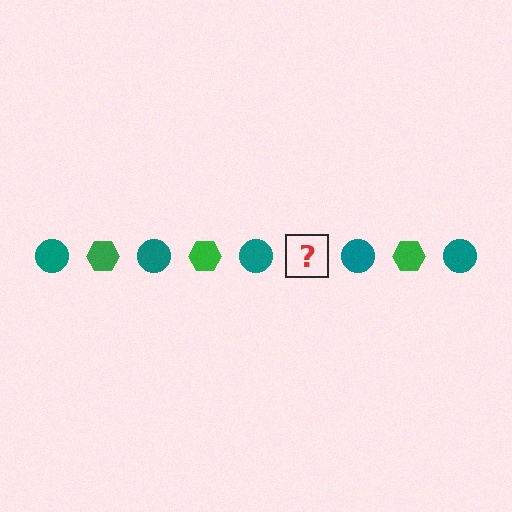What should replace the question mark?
The question mark should be replaced with a green hexagon.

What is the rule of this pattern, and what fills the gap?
The rule is that the pattern alternates between teal circle and green hexagon. The gap should be filled with a green hexagon.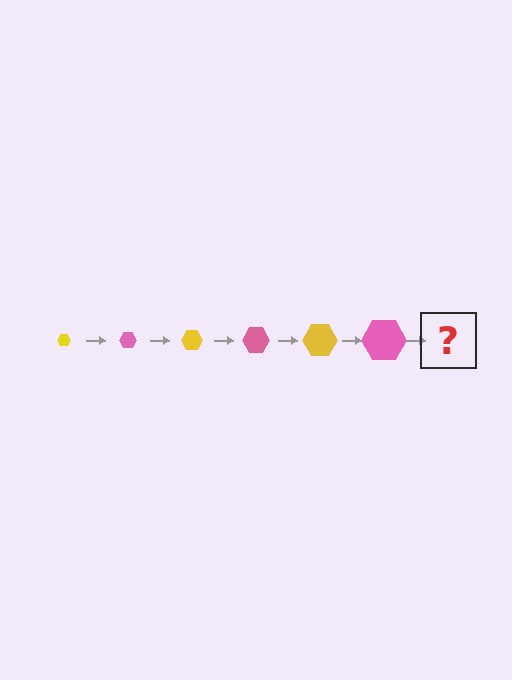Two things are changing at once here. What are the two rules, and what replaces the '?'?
The two rules are that the hexagon grows larger each step and the color cycles through yellow and pink. The '?' should be a yellow hexagon, larger than the previous one.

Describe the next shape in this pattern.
It should be a yellow hexagon, larger than the previous one.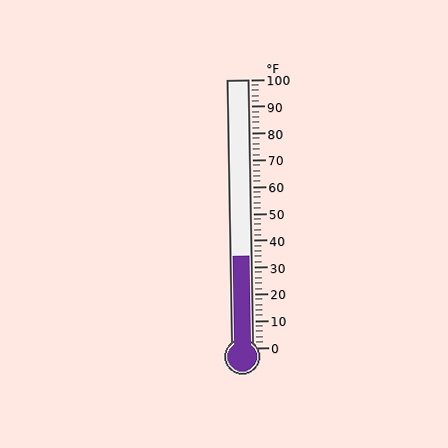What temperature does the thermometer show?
The thermometer shows approximately 34°F.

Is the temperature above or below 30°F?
The temperature is above 30°F.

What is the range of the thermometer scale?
The thermometer scale ranges from 0°F to 100°F.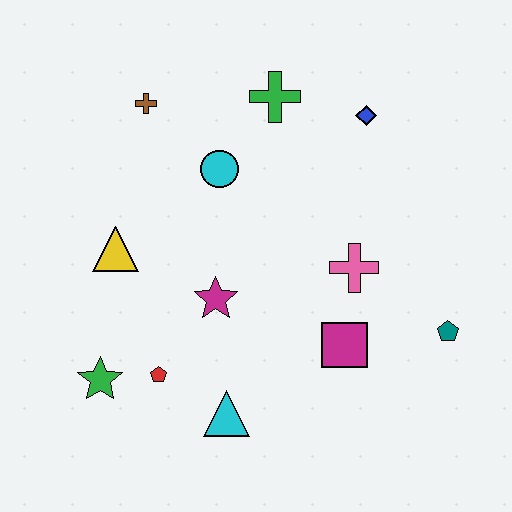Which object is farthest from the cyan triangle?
The blue diamond is farthest from the cyan triangle.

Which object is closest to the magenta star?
The red pentagon is closest to the magenta star.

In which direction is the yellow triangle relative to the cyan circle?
The yellow triangle is to the left of the cyan circle.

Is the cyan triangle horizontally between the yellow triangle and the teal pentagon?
Yes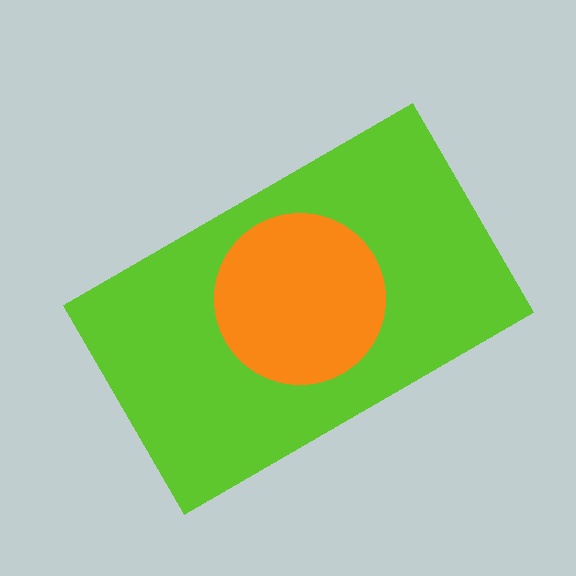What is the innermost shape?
The orange circle.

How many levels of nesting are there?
2.